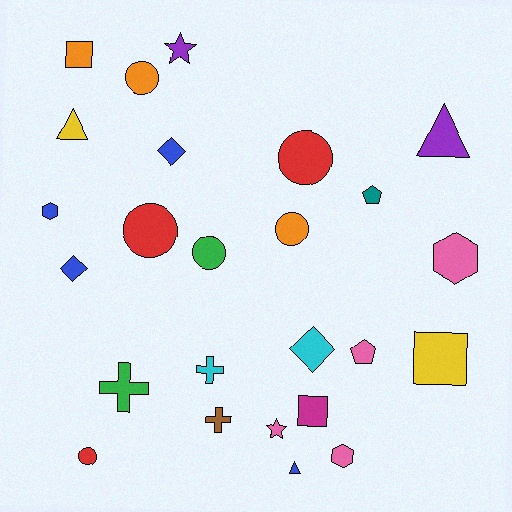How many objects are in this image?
There are 25 objects.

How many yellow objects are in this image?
There are 2 yellow objects.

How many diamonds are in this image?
There are 3 diamonds.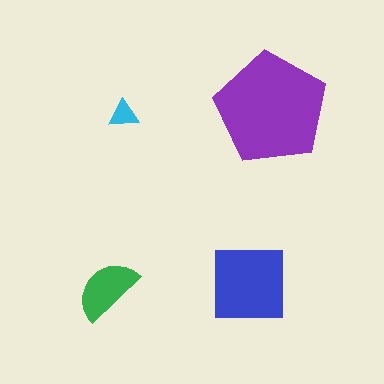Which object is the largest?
The purple pentagon.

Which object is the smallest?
The cyan triangle.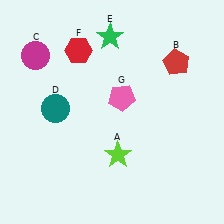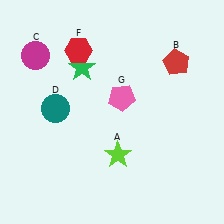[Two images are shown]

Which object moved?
The green star (E) moved down.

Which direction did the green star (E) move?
The green star (E) moved down.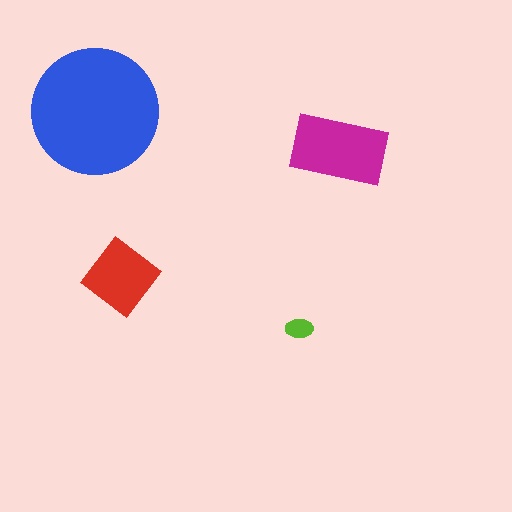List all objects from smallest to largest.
The lime ellipse, the red diamond, the magenta rectangle, the blue circle.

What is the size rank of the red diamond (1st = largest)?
3rd.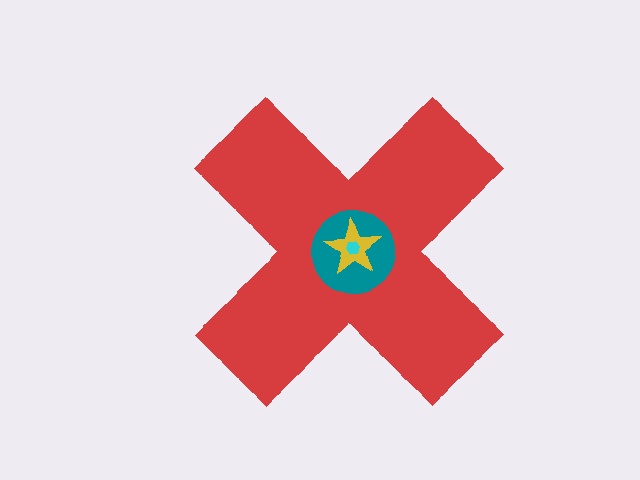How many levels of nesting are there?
4.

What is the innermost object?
The cyan hexagon.